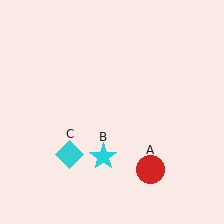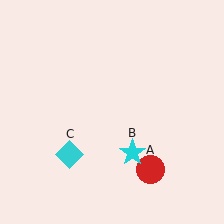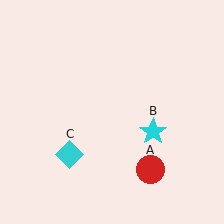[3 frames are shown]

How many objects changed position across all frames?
1 object changed position: cyan star (object B).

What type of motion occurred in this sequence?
The cyan star (object B) rotated counterclockwise around the center of the scene.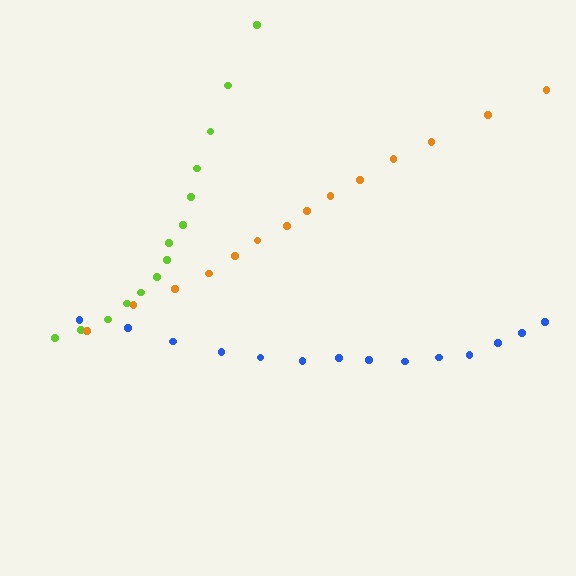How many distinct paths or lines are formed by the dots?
There are 3 distinct paths.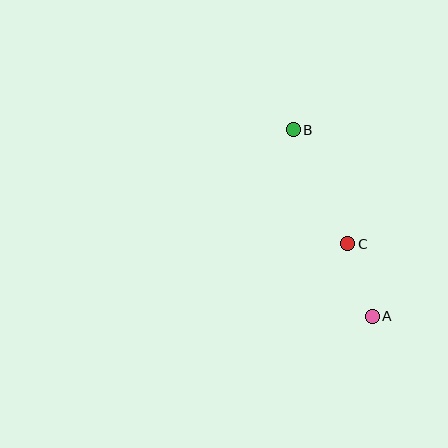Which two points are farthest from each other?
Points A and B are farthest from each other.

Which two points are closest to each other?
Points A and C are closest to each other.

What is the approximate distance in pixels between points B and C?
The distance between B and C is approximately 126 pixels.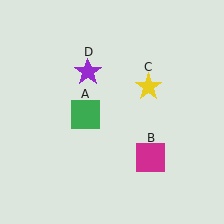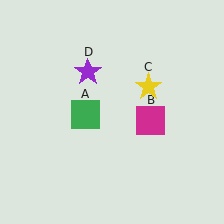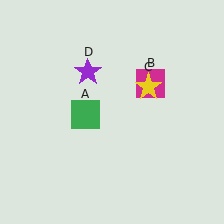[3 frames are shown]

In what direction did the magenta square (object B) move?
The magenta square (object B) moved up.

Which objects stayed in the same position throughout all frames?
Green square (object A) and yellow star (object C) and purple star (object D) remained stationary.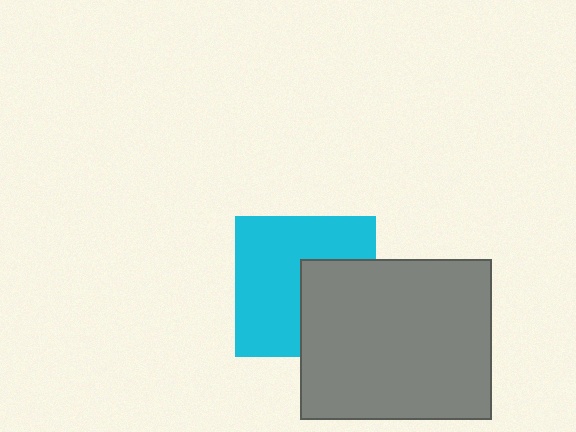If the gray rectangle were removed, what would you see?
You would see the complete cyan square.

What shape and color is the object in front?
The object in front is a gray rectangle.